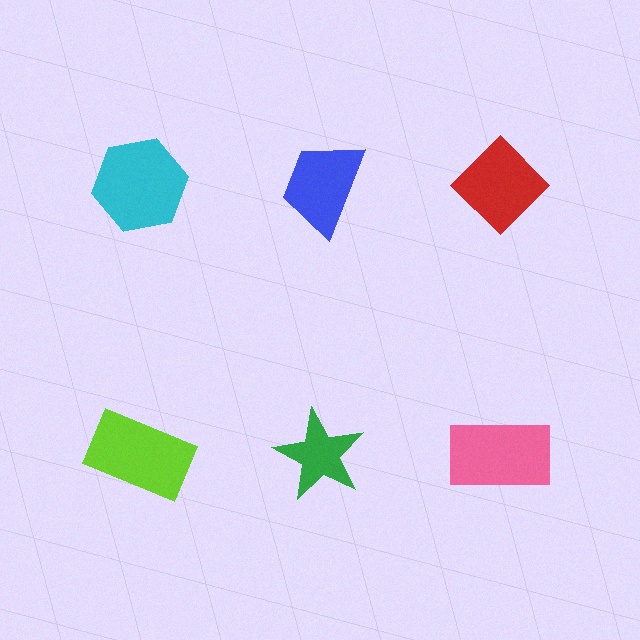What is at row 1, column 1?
A cyan hexagon.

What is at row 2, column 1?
A lime rectangle.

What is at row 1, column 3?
A red diamond.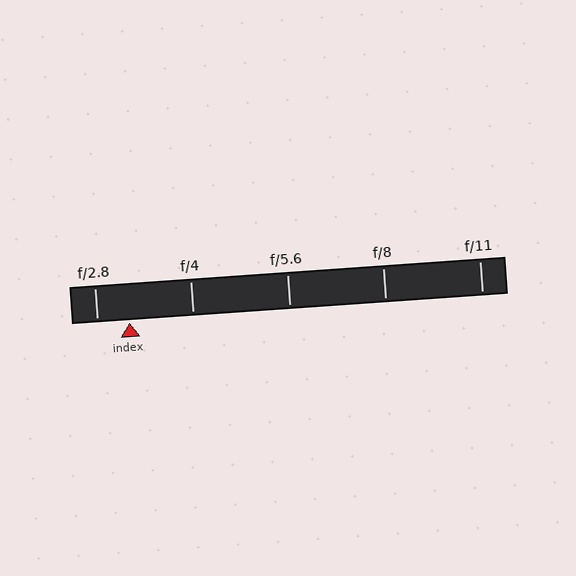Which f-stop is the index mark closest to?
The index mark is closest to f/2.8.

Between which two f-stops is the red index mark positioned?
The index mark is between f/2.8 and f/4.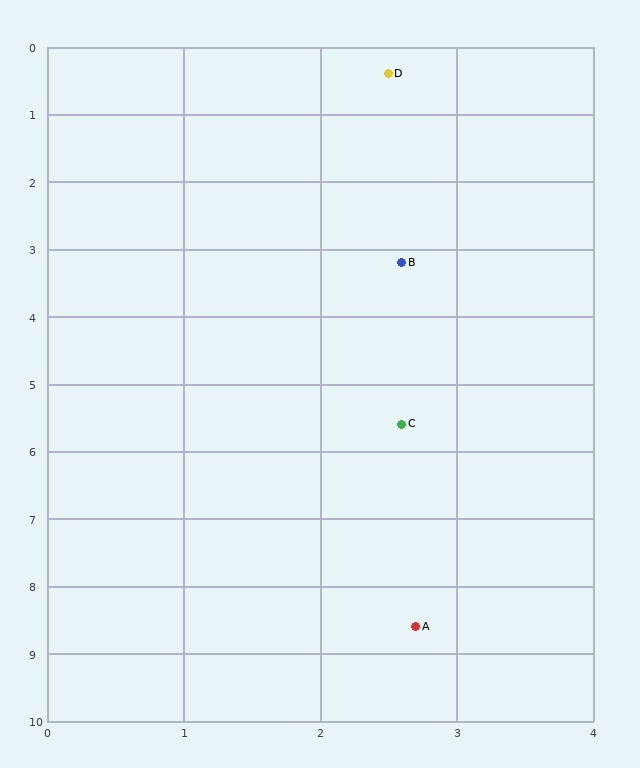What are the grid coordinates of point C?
Point C is at approximately (2.6, 5.6).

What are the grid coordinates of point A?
Point A is at approximately (2.7, 8.6).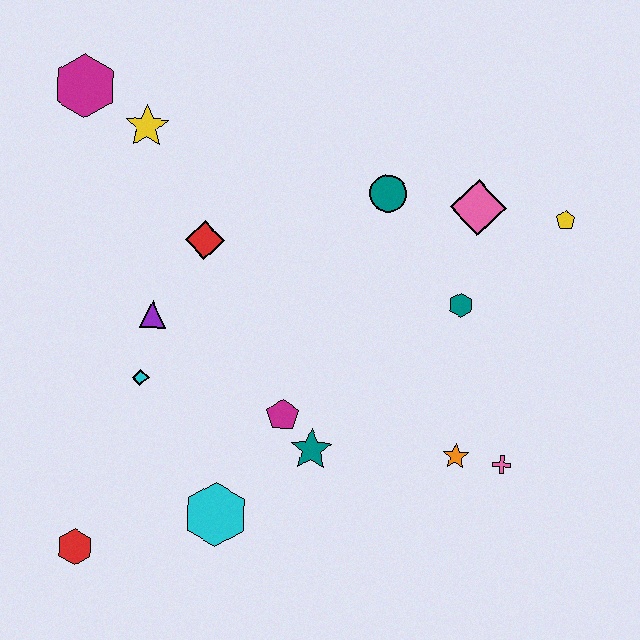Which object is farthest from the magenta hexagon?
The pink cross is farthest from the magenta hexagon.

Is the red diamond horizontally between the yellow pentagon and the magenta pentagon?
No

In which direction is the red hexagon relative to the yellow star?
The red hexagon is below the yellow star.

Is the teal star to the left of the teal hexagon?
Yes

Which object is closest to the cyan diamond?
The purple triangle is closest to the cyan diamond.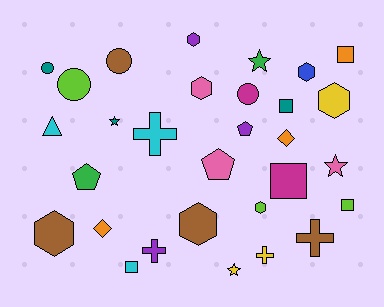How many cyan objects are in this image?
There are 3 cyan objects.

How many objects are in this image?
There are 30 objects.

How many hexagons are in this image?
There are 7 hexagons.